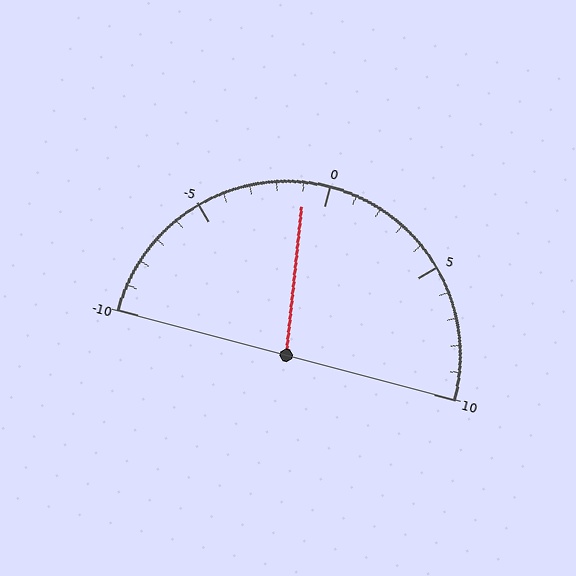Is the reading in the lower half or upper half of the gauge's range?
The reading is in the lower half of the range (-10 to 10).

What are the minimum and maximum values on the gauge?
The gauge ranges from -10 to 10.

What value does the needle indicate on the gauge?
The needle indicates approximately -1.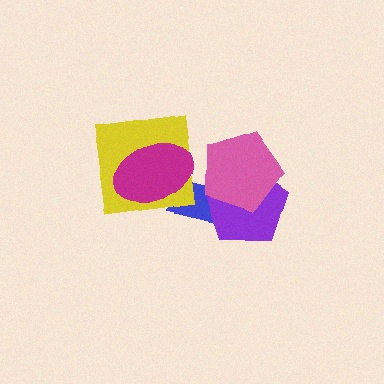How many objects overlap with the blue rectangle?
4 objects overlap with the blue rectangle.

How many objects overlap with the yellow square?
2 objects overlap with the yellow square.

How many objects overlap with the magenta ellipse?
2 objects overlap with the magenta ellipse.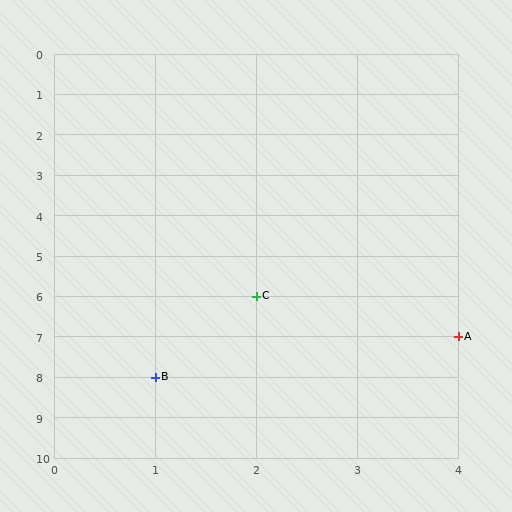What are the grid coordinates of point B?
Point B is at grid coordinates (1, 8).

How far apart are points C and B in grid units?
Points C and B are 1 column and 2 rows apart (about 2.2 grid units diagonally).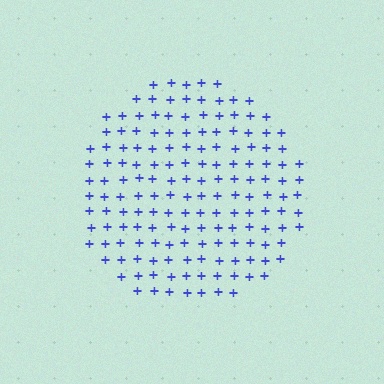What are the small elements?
The small elements are plus signs.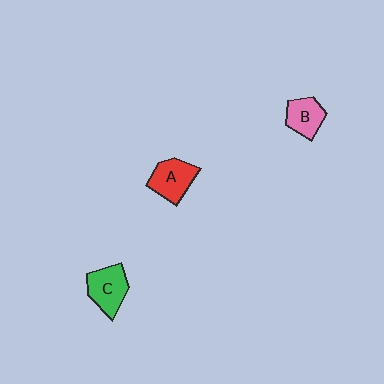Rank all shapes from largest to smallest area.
From largest to smallest: C (green), A (red), B (pink).